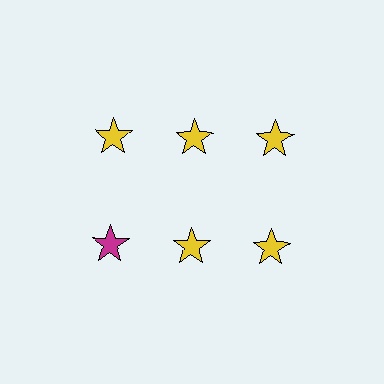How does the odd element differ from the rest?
It has a different color: magenta instead of yellow.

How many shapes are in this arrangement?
There are 6 shapes arranged in a grid pattern.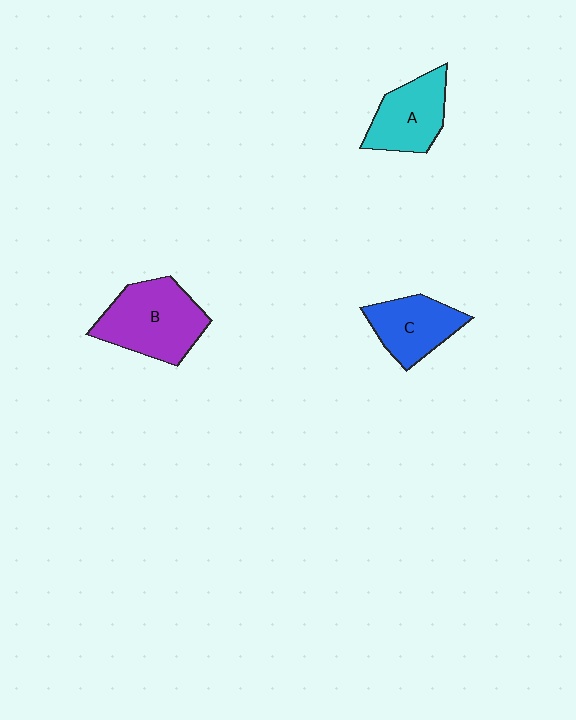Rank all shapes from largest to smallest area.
From largest to smallest: B (purple), A (cyan), C (blue).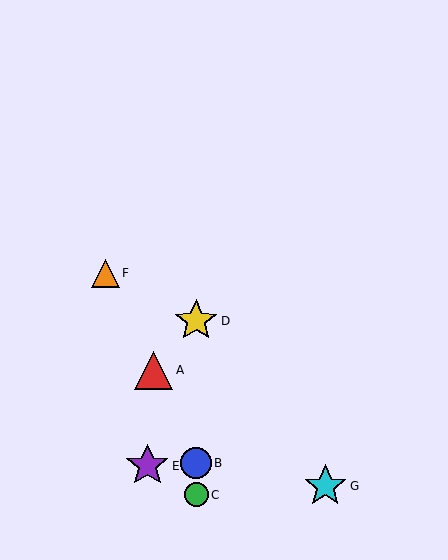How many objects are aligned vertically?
3 objects (B, C, D) are aligned vertically.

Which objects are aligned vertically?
Objects B, C, D are aligned vertically.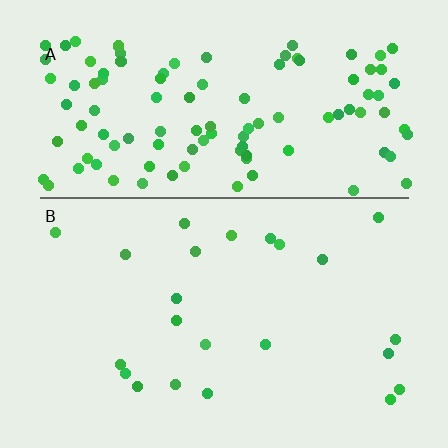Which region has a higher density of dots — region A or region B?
A (the top).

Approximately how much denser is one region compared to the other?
Approximately 5.1× — region A over region B.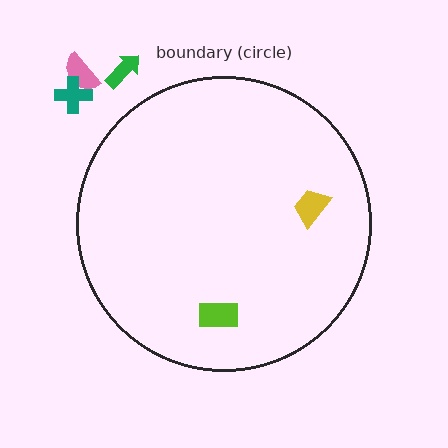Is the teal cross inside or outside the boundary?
Outside.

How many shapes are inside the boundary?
2 inside, 3 outside.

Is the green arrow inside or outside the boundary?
Outside.